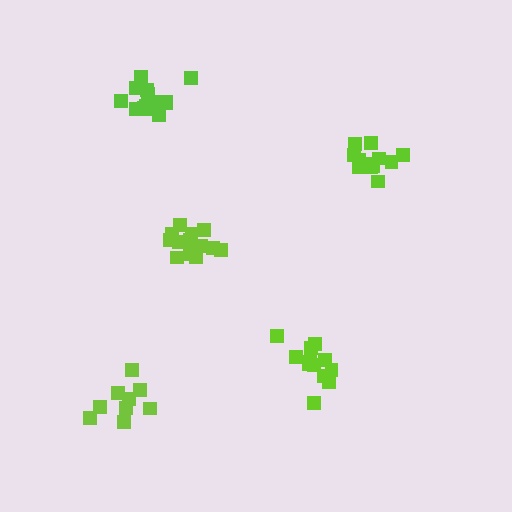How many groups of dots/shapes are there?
There are 5 groups.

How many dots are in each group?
Group 1: 9 dots, Group 2: 12 dots, Group 3: 12 dots, Group 4: 14 dots, Group 5: 14 dots (61 total).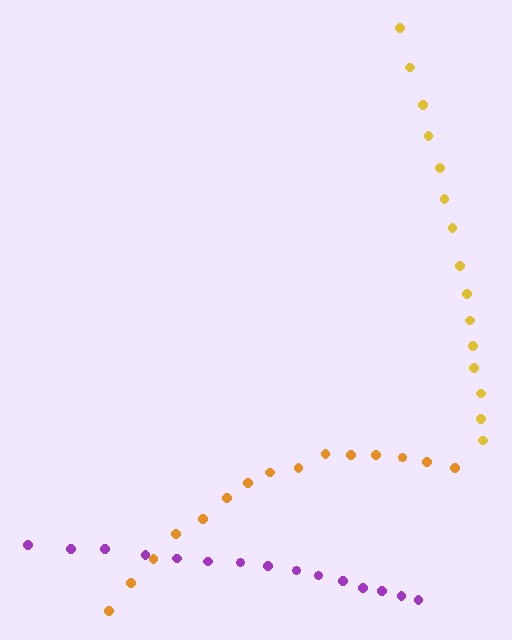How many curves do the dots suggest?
There are 3 distinct paths.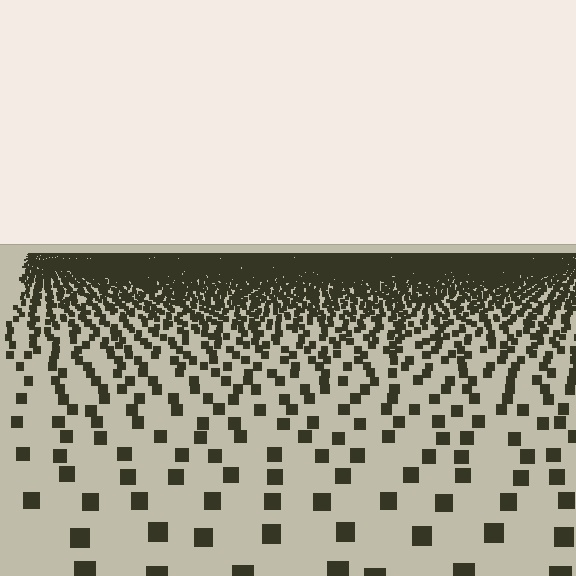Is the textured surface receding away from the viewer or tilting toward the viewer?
The surface is receding away from the viewer. Texture elements get smaller and denser toward the top.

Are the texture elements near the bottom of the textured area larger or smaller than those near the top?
Larger. Near the bottom, elements are closer to the viewer and appear at a bigger on-screen size.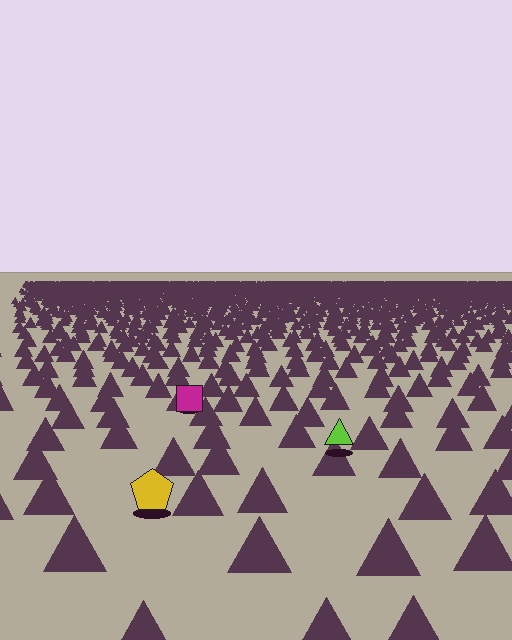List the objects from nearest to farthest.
From nearest to farthest: the yellow pentagon, the lime triangle, the magenta square.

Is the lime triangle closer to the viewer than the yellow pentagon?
No. The yellow pentagon is closer — you can tell from the texture gradient: the ground texture is coarser near it.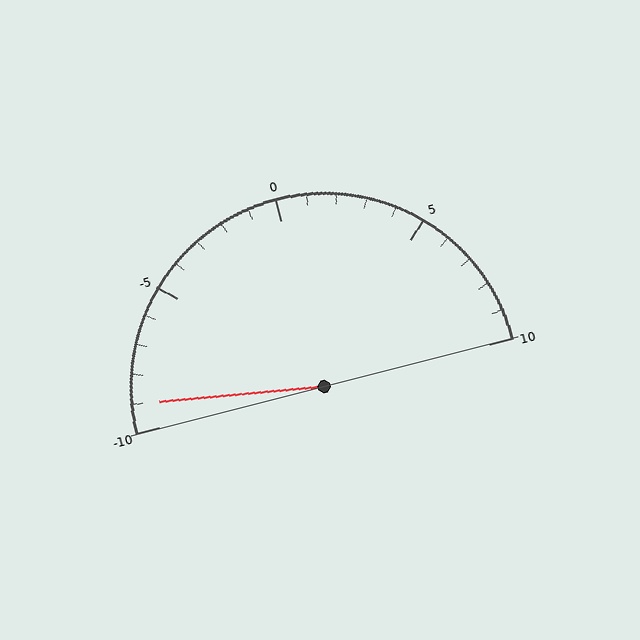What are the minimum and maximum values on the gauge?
The gauge ranges from -10 to 10.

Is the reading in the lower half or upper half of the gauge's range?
The reading is in the lower half of the range (-10 to 10).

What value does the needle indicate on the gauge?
The needle indicates approximately -9.